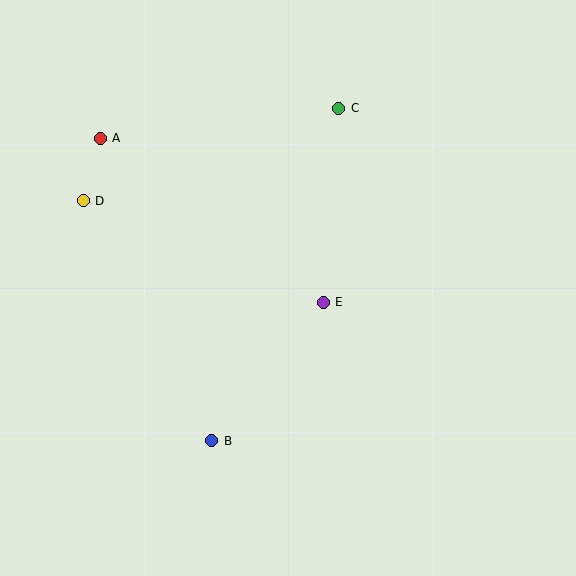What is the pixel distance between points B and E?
The distance between B and E is 178 pixels.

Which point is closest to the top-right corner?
Point C is closest to the top-right corner.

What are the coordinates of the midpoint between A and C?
The midpoint between A and C is at (220, 123).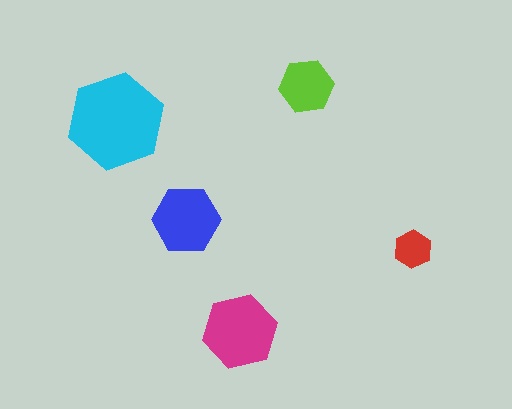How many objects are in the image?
There are 5 objects in the image.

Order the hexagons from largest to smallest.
the cyan one, the magenta one, the blue one, the lime one, the red one.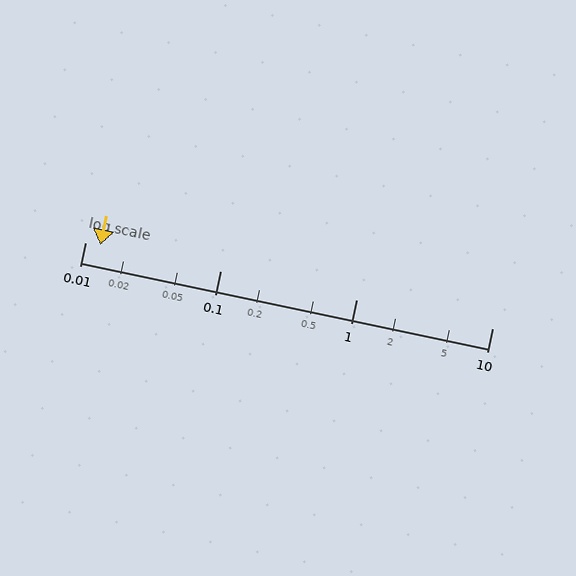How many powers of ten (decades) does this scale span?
The scale spans 3 decades, from 0.01 to 10.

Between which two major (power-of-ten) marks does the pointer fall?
The pointer is between 0.01 and 0.1.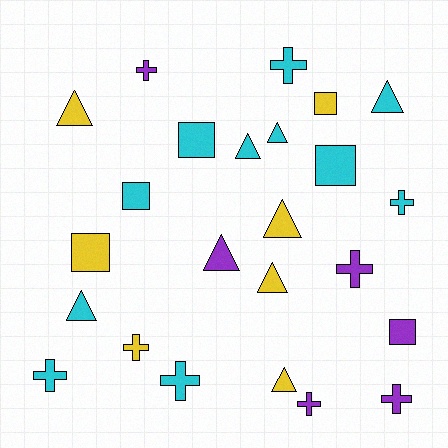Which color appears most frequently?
Cyan, with 11 objects.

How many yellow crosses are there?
There is 1 yellow cross.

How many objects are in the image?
There are 24 objects.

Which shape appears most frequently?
Triangle, with 9 objects.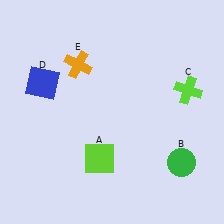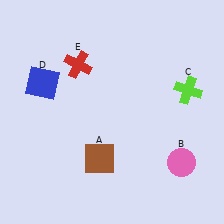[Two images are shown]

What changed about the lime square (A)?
In Image 1, A is lime. In Image 2, it changed to brown.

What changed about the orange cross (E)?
In Image 1, E is orange. In Image 2, it changed to red.